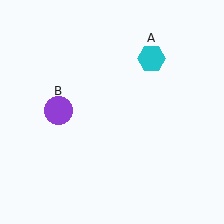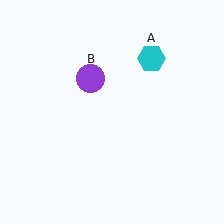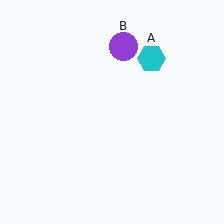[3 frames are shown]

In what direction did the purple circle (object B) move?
The purple circle (object B) moved up and to the right.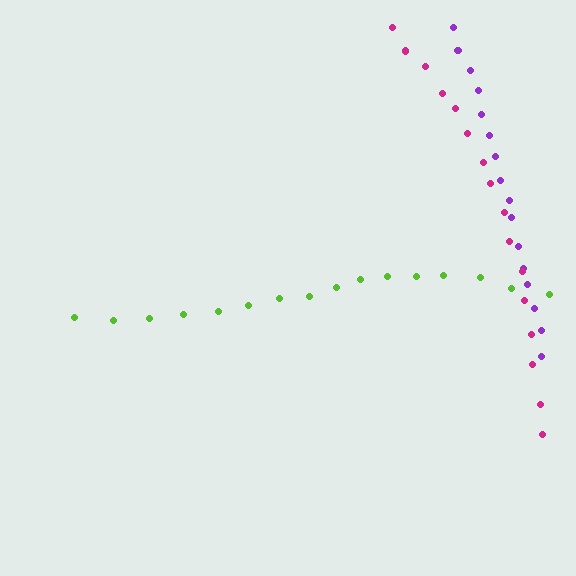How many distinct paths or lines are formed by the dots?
There are 3 distinct paths.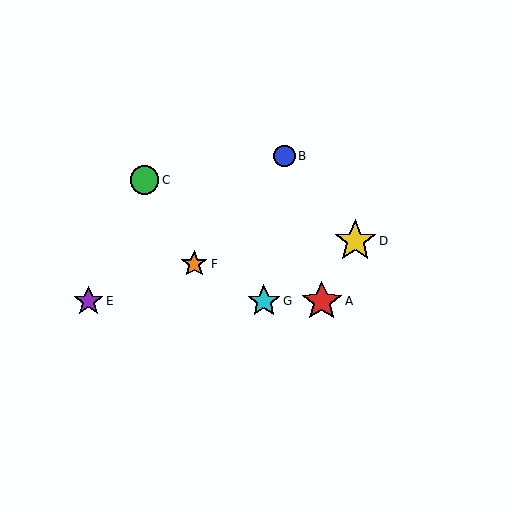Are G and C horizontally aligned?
No, G is at y≈301 and C is at y≈180.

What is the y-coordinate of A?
Object A is at y≈301.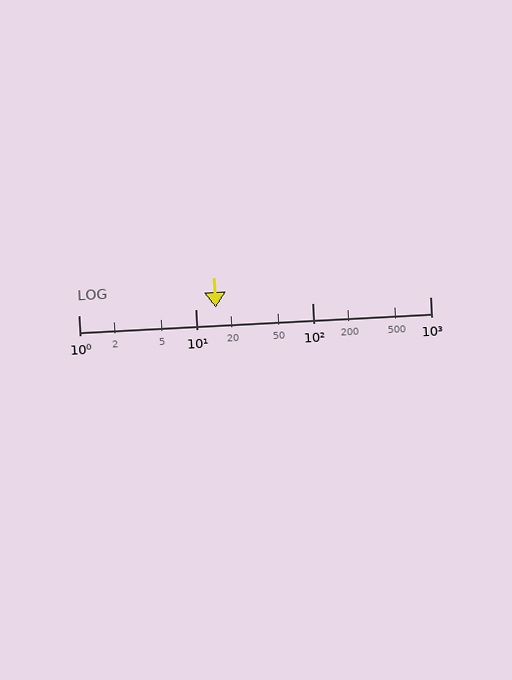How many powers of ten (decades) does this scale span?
The scale spans 3 decades, from 1 to 1000.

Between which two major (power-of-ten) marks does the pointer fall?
The pointer is between 10 and 100.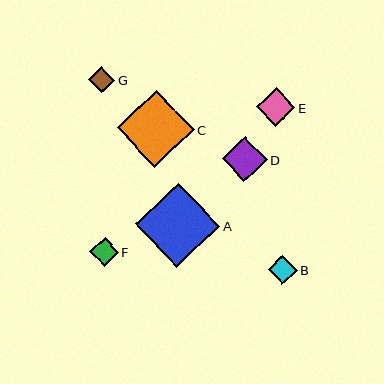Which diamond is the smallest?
Diamond G is the smallest with a size of approximately 26 pixels.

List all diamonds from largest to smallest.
From largest to smallest: A, C, D, E, F, B, G.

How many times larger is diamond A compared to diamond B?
Diamond A is approximately 3.0 times the size of diamond B.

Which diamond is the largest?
Diamond A is the largest with a size of approximately 84 pixels.